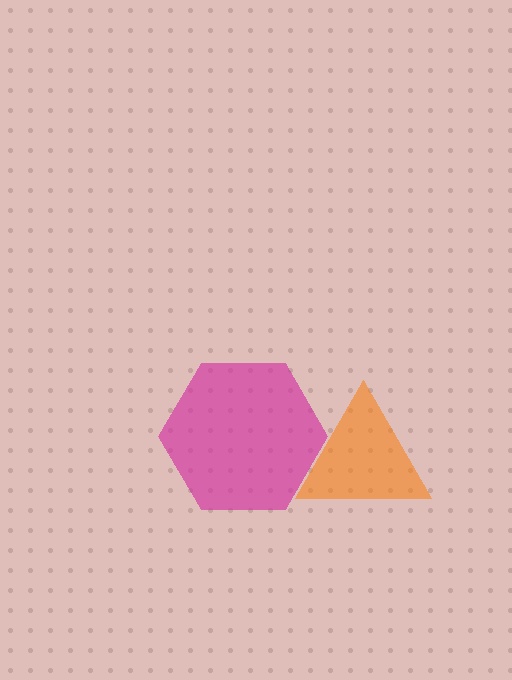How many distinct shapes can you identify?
There are 2 distinct shapes: a magenta hexagon, an orange triangle.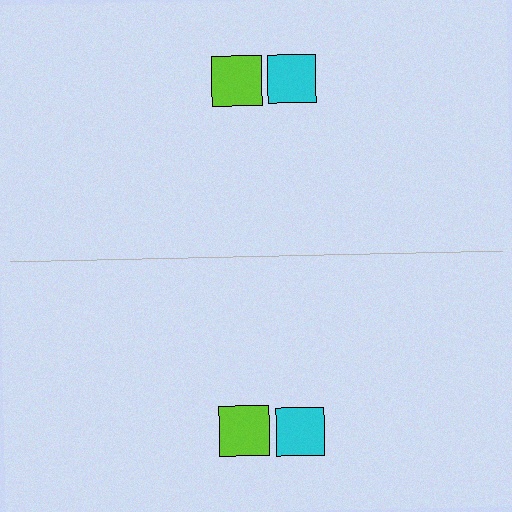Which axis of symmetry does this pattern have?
The pattern has a horizontal axis of symmetry running through the center of the image.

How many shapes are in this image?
There are 4 shapes in this image.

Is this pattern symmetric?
Yes, this pattern has bilateral (reflection) symmetry.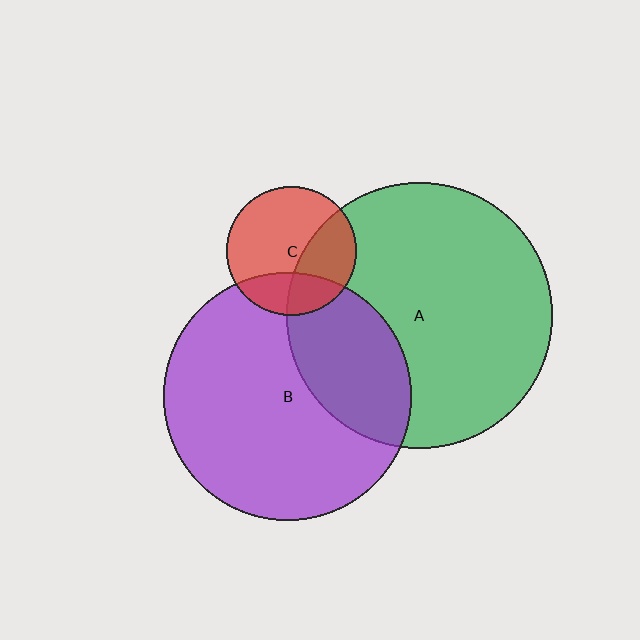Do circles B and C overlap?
Yes.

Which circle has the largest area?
Circle A (green).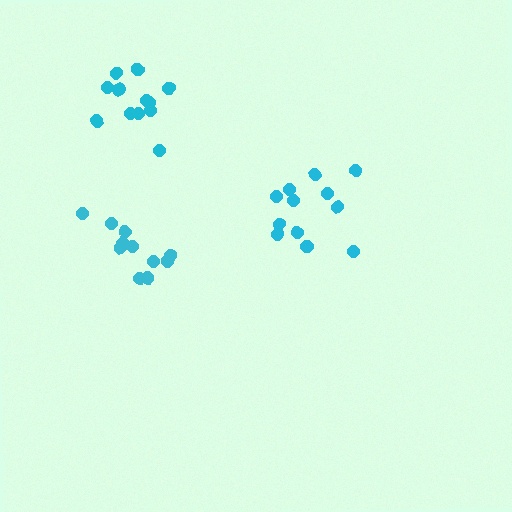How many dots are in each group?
Group 1: 12 dots, Group 2: 11 dots, Group 3: 12 dots (35 total).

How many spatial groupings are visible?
There are 3 spatial groupings.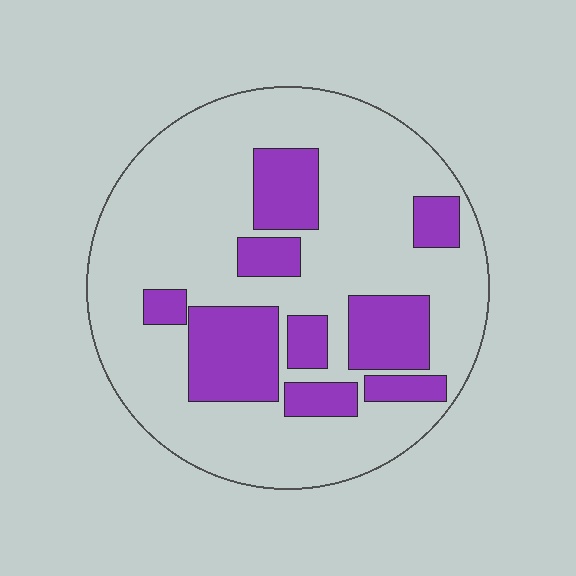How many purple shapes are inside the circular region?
9.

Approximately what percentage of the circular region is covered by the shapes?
Approximately 25%.